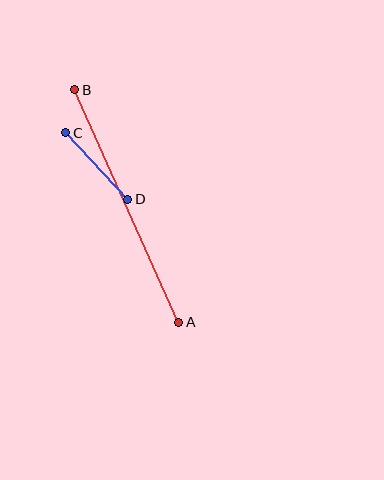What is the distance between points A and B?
The distance is approximately 255 pixels.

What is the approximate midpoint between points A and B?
The midpoint is at approximately (127, 206) pixels.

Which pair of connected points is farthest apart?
Points A and B are farthest apart.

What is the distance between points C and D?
The distance is approximately 91 pixels.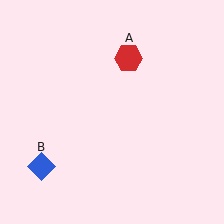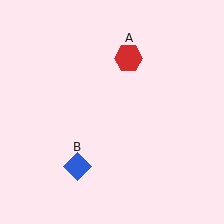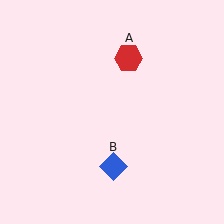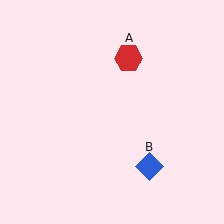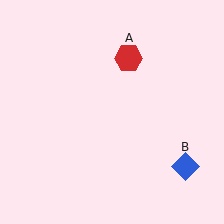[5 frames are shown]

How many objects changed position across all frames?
1 object changed position: blue diamond (object B).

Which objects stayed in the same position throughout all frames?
Red hexagon (object A) remained stationary.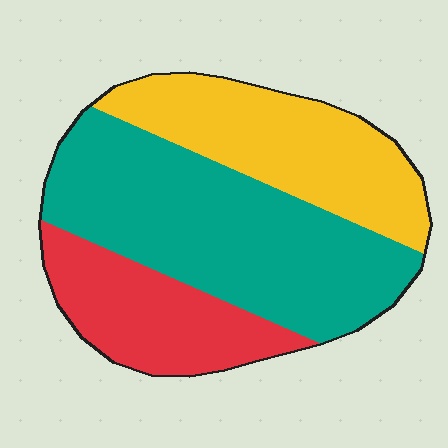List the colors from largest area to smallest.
From largest to smallest: teal, yellow, red.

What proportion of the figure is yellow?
Yellow takes up about one third (1/3) of the figure.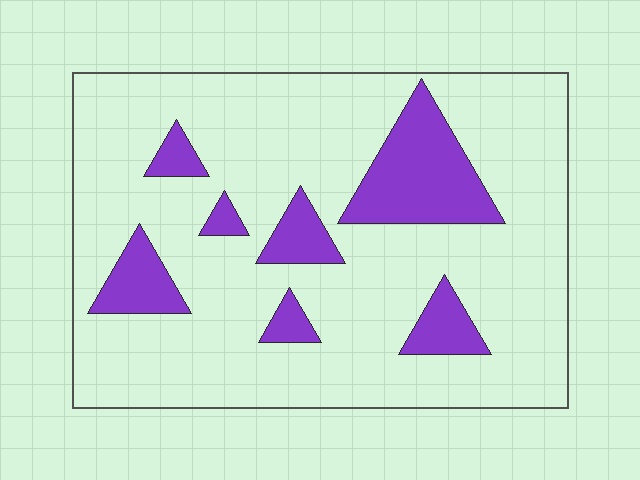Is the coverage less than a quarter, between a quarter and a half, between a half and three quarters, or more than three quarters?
Less than a quarter.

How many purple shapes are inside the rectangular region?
7.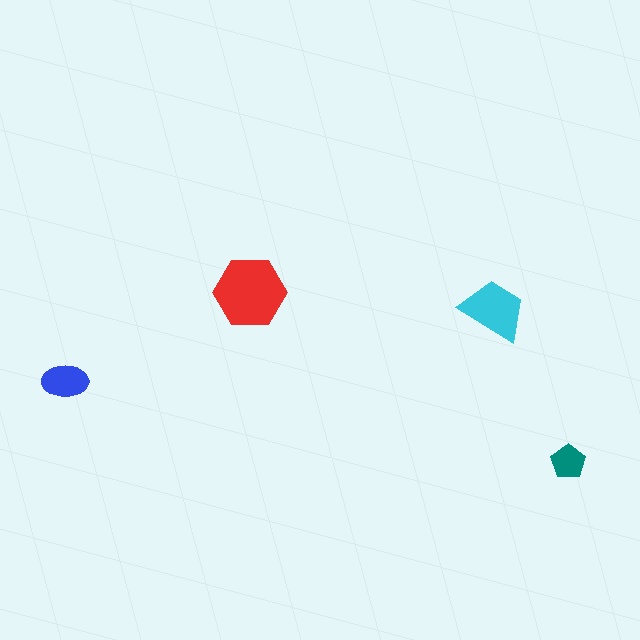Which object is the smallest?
The teal pentagon.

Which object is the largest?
The red hexagon.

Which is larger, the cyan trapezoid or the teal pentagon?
The cyan trapezoid.